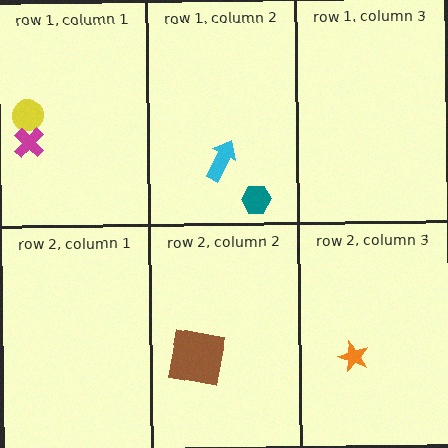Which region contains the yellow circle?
The row 1, column 1 region.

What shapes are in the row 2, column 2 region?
The brown square.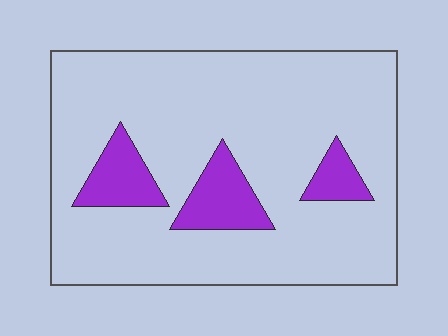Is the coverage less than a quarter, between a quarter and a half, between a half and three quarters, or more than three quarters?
Less than a quarter.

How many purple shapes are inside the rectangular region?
3.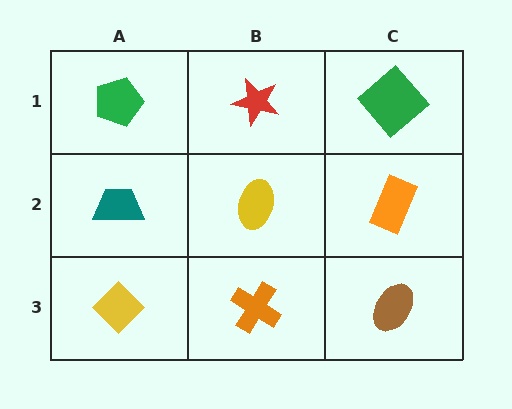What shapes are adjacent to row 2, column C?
A green diamond (row 1, column C), a brown ellipse (row 3, column C), a yellow ellipse (row 2, column B).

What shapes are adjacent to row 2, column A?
A green pentagon (row 1, column A), a yellow diamond (row 3, column A), a yellow ellipse (row 2, column B).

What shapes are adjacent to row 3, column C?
An orange rectangle (row 2, column C), an orange cross (row 3, column B).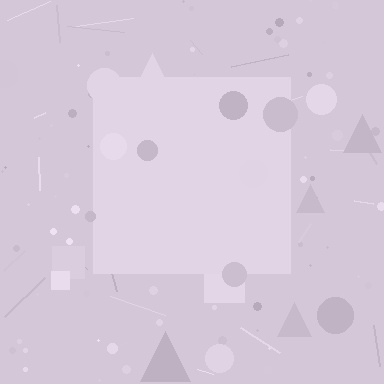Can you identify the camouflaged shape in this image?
The camouflaged shape is a square.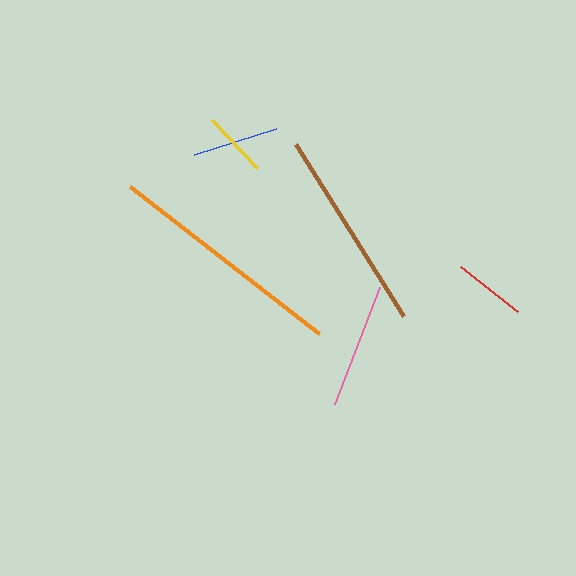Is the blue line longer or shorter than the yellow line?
The blue line is longer than the yellow line.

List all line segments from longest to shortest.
From longest to shortest: orange, brown, pink, blue, red, yellow.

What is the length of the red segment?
The red segment is approximately 72 pixels long.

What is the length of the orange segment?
The orange segment is approximately 240 pixels long.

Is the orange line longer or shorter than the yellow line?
The orange line is longer than the yellow line.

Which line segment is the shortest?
The yellow line is the shortest at approximately 66 pixels.